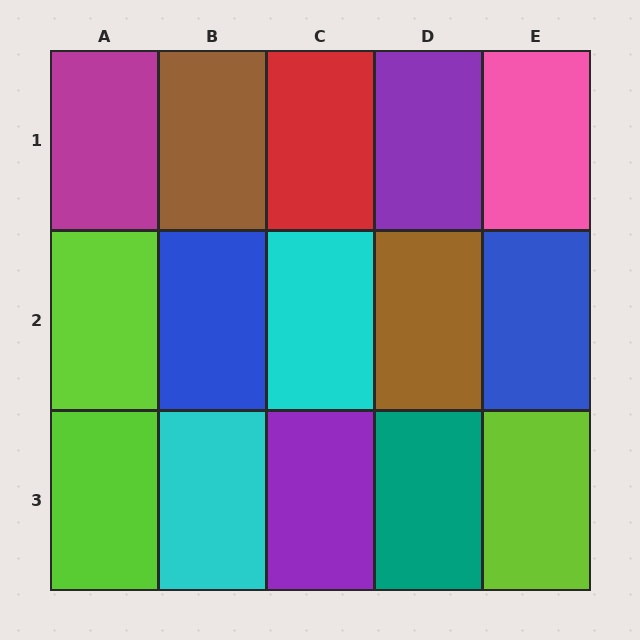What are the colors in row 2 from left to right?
Lime, blue, cyan, brown, blue.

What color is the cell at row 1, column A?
Magenta.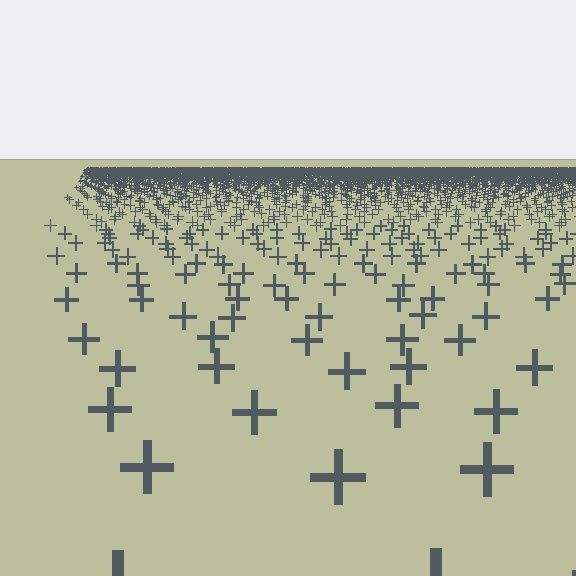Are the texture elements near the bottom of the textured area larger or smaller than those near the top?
Larger. Near the bottom, elements are closer to the viewer and appear at a bigger on-screen size.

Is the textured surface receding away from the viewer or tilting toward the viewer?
The surface is receding away from the viewer. Texture elements get smaller and denser toward the top.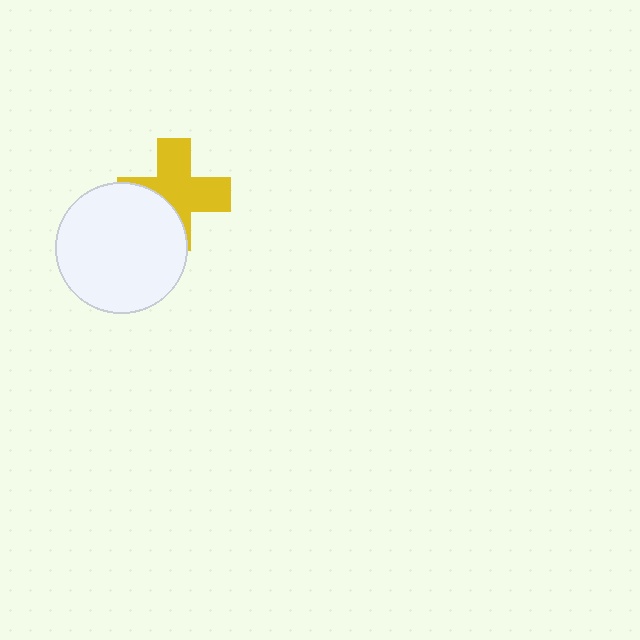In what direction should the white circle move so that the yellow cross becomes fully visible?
The white circle should move toward the lower-left. That is the shortest direction to clear the overlap and leave the yellow cross fully visible.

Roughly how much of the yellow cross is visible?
About half of it is visible (roughly 64%).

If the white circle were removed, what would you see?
You would see the complete yellow cross.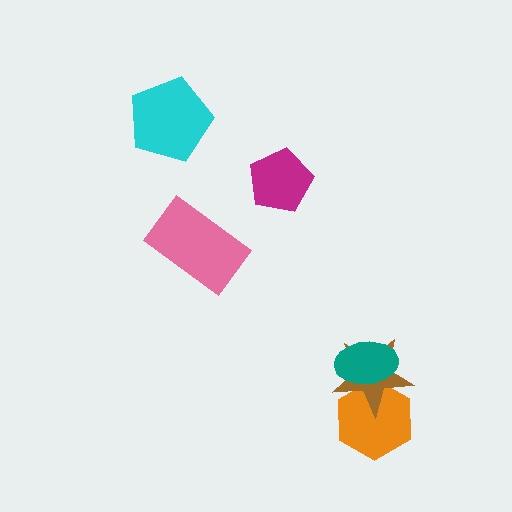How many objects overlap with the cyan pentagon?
0 objects overlap with the cyan pentagon.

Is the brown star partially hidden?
Yes, it is partially covered by another shape.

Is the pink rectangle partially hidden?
No, no other shape covers it.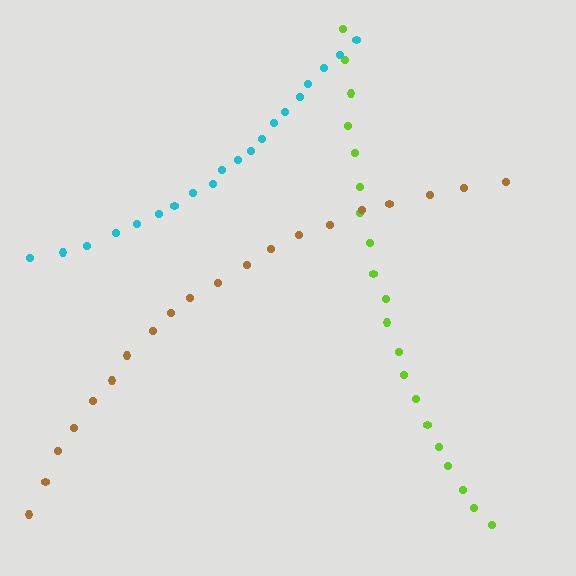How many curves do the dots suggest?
There are 3 distinct paths.